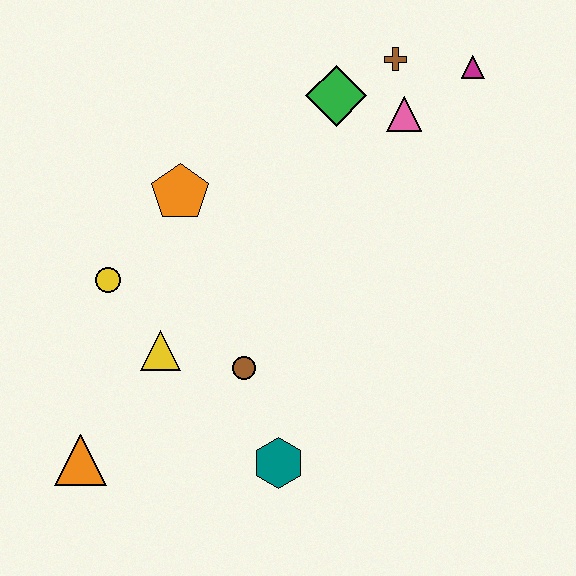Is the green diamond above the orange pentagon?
Yes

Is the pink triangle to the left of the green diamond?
No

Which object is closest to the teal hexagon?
The brown circle is closest to the teal hexagon.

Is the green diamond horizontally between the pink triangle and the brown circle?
Yes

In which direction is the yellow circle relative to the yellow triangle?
The yellow circle is above the yellow triangle.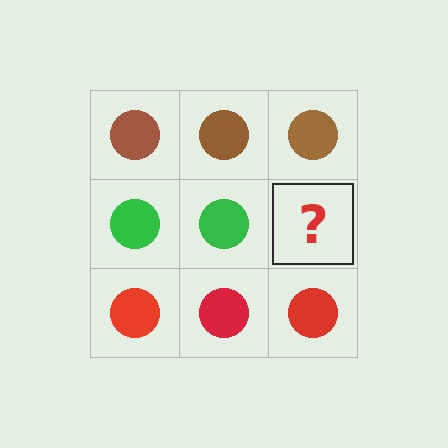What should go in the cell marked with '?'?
The missing cell should contain a green circle.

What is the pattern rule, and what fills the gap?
The rule is that each row has a consistent color. The gap should be filled with a green circle.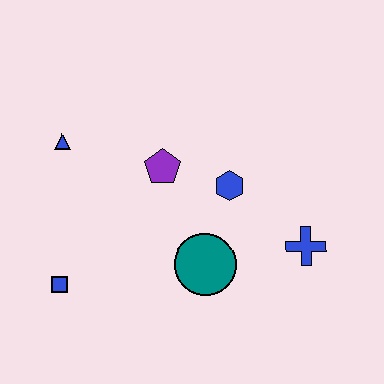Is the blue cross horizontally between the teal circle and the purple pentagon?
No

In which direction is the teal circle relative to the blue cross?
The teal circle is to the left of the blue cross.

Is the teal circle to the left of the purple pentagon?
No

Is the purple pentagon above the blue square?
Yes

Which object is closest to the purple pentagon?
The blue hexagon is closest to the purple pentagon.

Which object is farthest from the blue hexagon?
The blue square is farthest from the blue hexagon.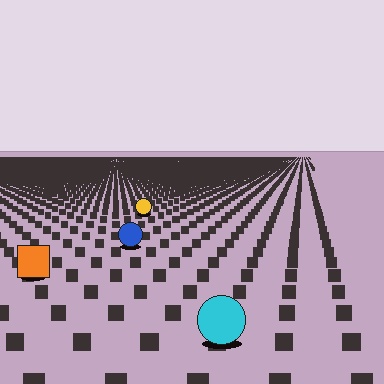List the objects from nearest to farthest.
From nearest to farthest: the cyan circle, the orange square, the blue circle, the yellow circle.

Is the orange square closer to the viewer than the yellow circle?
Yes. The orange square is closer — you can tell from the texture gradient: the ground texture is coarser near it.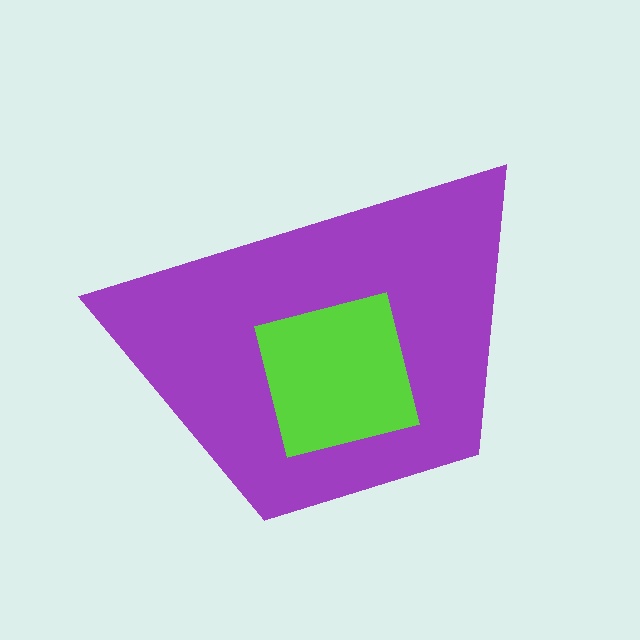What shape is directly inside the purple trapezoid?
The lime square.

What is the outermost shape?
The purple trapezoid.